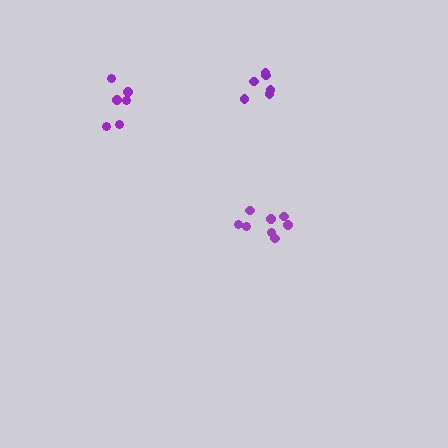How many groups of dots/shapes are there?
There are 3 groups.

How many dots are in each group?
Group 1: 8 dots, Group 2: 6 dots, Group 3: 6 dots (20 total).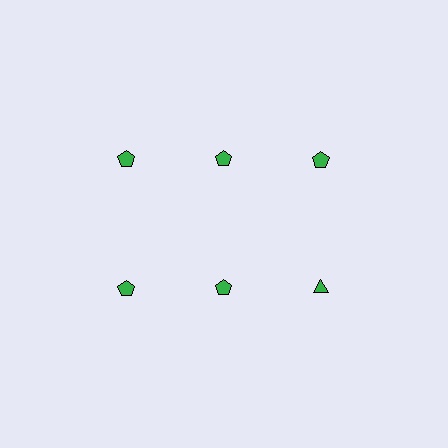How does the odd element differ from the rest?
It has a different shape: triangle instead of pentagon.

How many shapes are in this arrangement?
There are 6 shapes arranged in a grid pattern.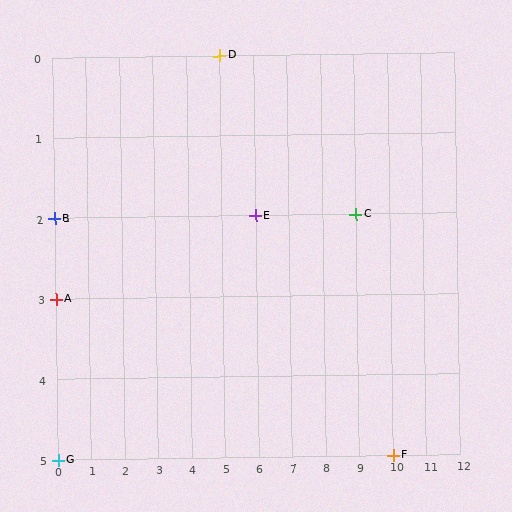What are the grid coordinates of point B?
Point B is at grid coordinates (0, 2).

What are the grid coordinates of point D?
Point D is at grid coordinates (5, 0).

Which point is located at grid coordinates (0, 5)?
Point G is at (0, 5).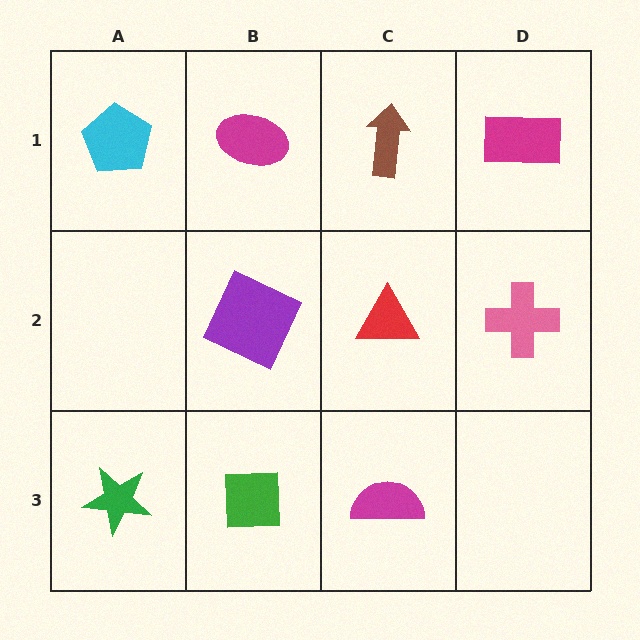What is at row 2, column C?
A red triangle.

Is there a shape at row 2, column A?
No, that cell is empty.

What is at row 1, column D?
A magenta rectangle.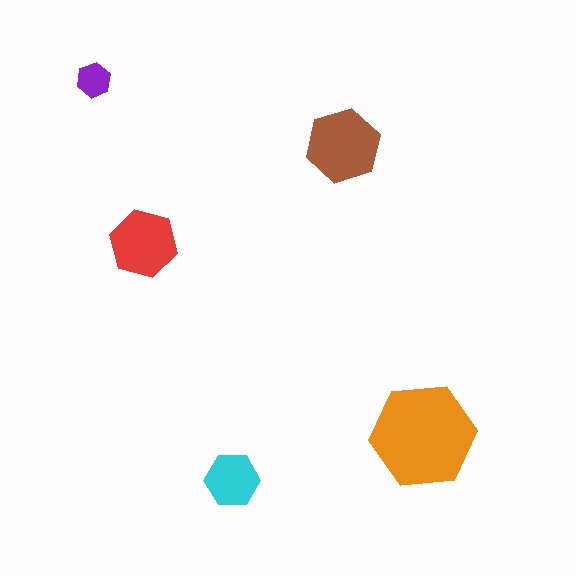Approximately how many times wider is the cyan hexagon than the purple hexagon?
About 1.5 times wider.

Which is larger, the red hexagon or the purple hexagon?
The red one.